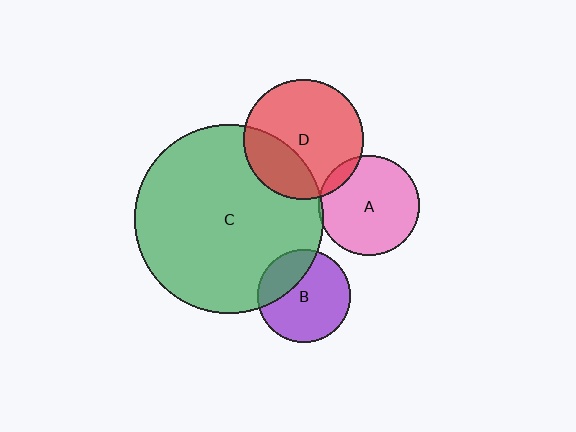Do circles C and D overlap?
Yes.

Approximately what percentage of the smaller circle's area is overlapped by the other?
Approximately 30%.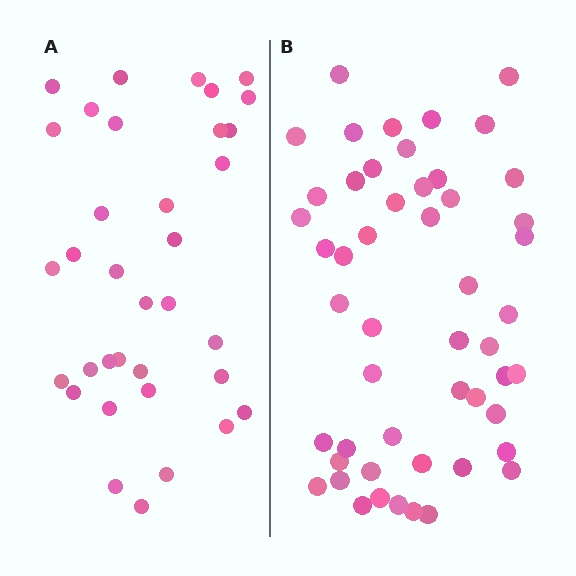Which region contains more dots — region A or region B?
Region B (the right region) has more dots.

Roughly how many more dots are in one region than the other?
Region B has approximately 15 more dots than region A.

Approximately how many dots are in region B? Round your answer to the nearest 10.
About 50 dots. (The exact count is 51, which rounds to 50.)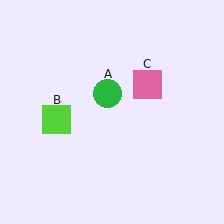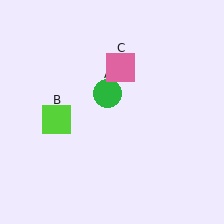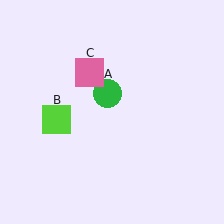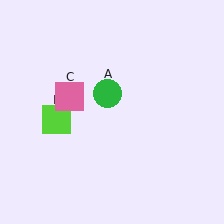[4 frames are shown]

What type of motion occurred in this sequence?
The pink square (object C) rotated counterclockwise around the center of the scene.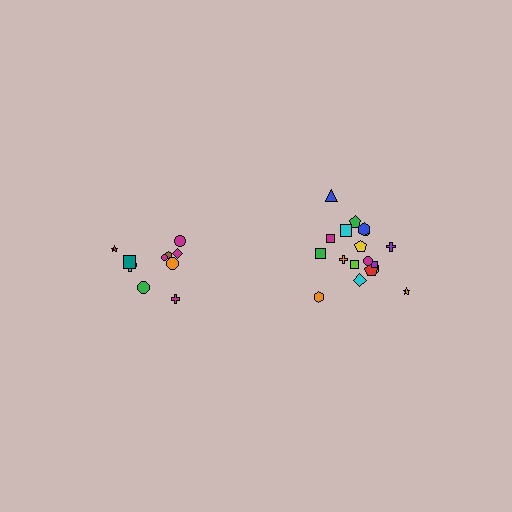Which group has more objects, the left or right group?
The right group.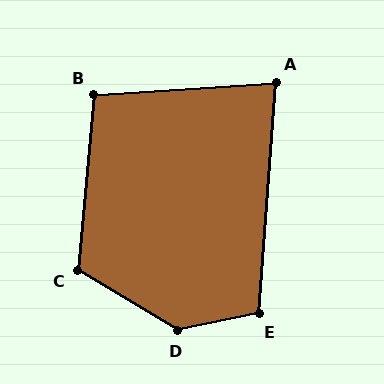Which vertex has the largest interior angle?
D, at approximately 138 degrees.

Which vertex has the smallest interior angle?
A, at approximately 82 degrees.